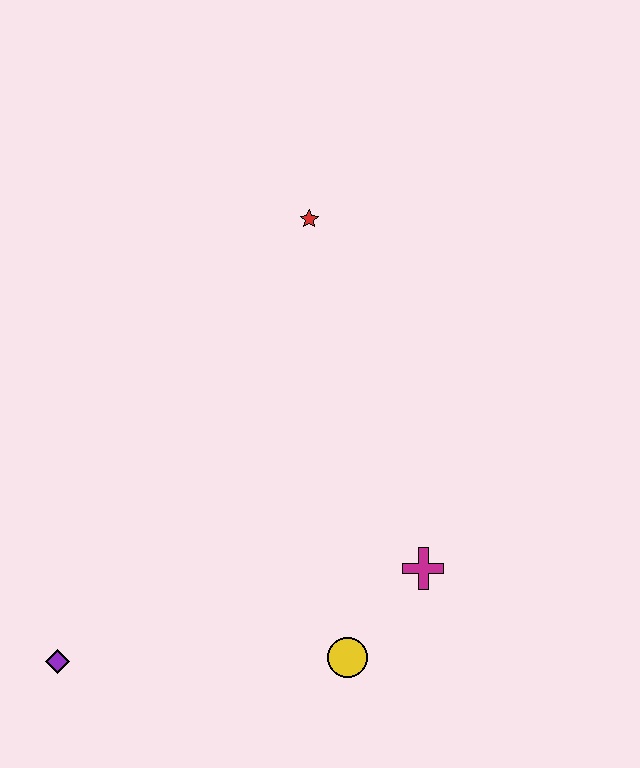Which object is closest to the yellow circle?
The magenta cross is closest to the yellow circle.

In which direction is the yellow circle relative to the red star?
The yellow circle is below the red star.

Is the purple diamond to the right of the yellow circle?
No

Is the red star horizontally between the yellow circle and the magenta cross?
No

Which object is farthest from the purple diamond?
The red star is farthest from the purple diamond.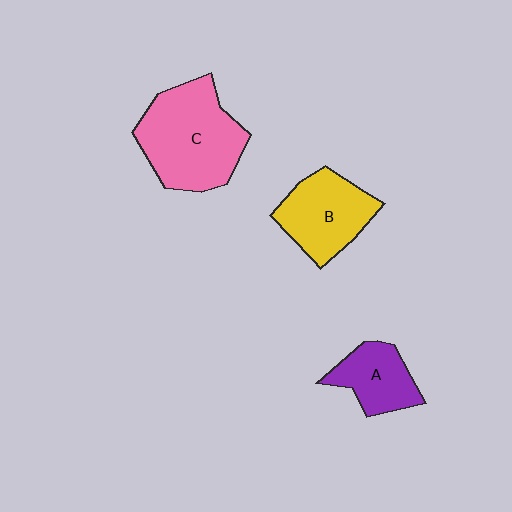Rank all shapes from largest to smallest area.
From largest to smallest: C (pink), B (yellow), A (purple).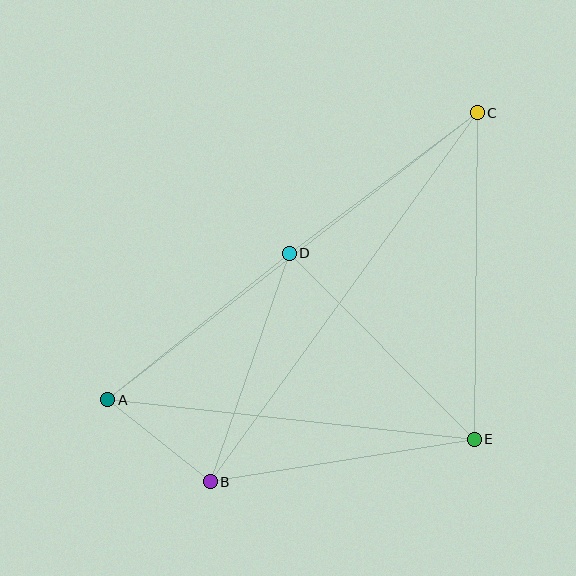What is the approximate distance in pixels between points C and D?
The distance between C and D is approximately 235 pixels.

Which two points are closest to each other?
Points A and B are closest to each other.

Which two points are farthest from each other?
Points A and C are farthest from each other.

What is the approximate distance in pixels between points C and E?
The distance between C and E is approximately 326 pixels.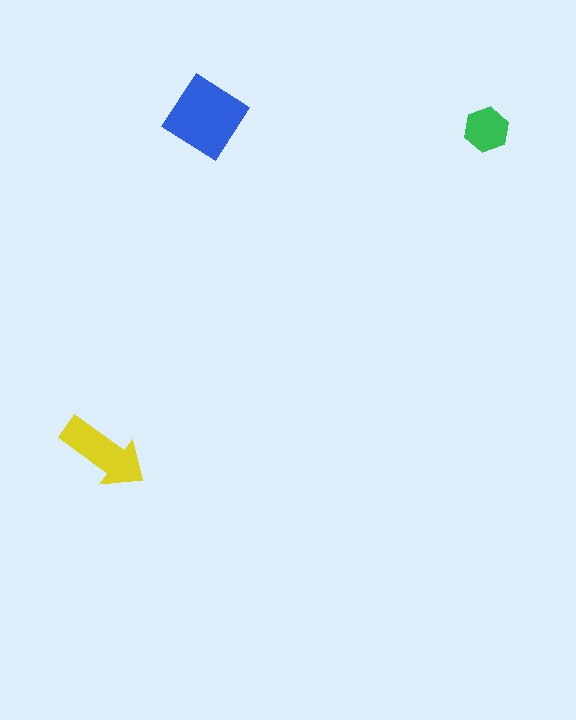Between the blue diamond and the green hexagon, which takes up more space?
The blue diamond.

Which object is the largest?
The blue diamond.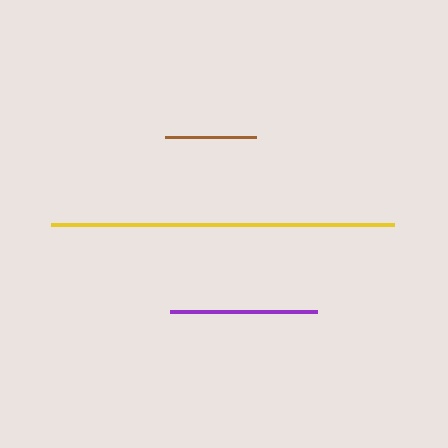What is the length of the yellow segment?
The yellow segment is approximately 343 pixels long.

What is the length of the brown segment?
The brown segment is approximately 91 pixels long.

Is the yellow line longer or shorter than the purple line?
The yellow line is longer than the purple line.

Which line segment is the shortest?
The brown line is the shortest at approximately 91 pixels.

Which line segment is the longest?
The yellow line is the longest at approximately 343 pixels.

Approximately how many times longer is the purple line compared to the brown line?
The purple line is approximately 1.6 times the length of the brown line.